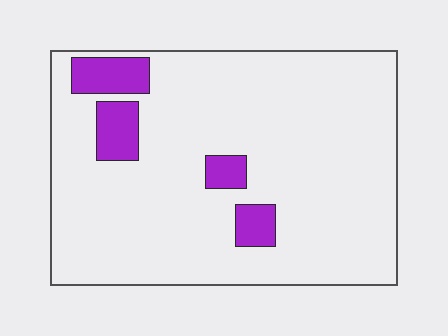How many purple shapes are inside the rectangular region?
4.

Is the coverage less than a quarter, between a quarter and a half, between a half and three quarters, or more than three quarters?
Less than a quarter.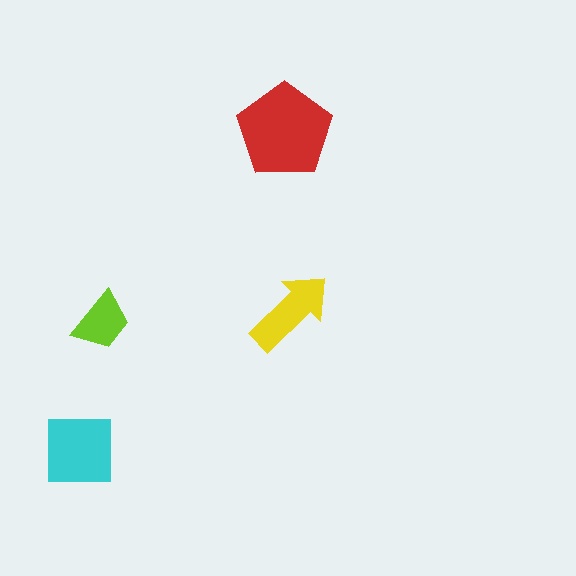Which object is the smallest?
The lime trapezoid.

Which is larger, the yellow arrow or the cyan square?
The cyan square.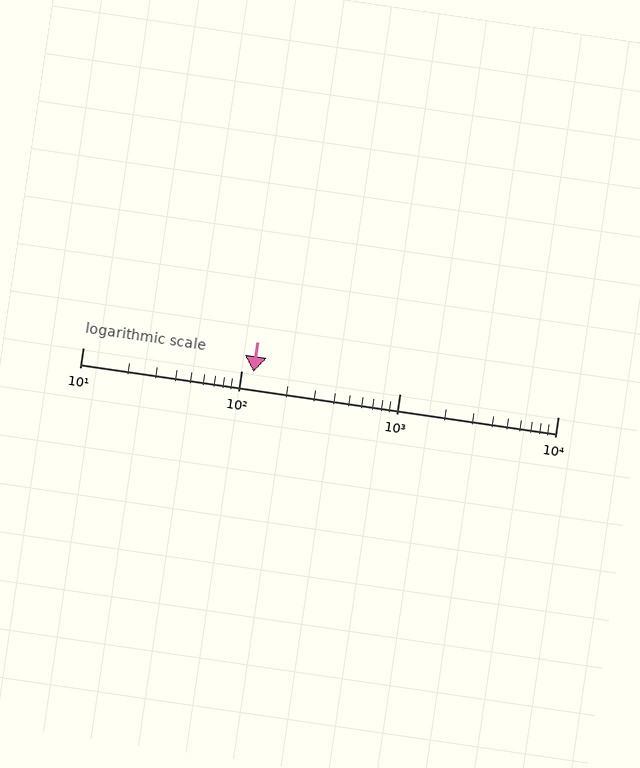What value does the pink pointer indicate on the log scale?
The pointer indicates approximately 120.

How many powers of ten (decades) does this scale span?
The scale spans 3 decades, from 10 to 10000.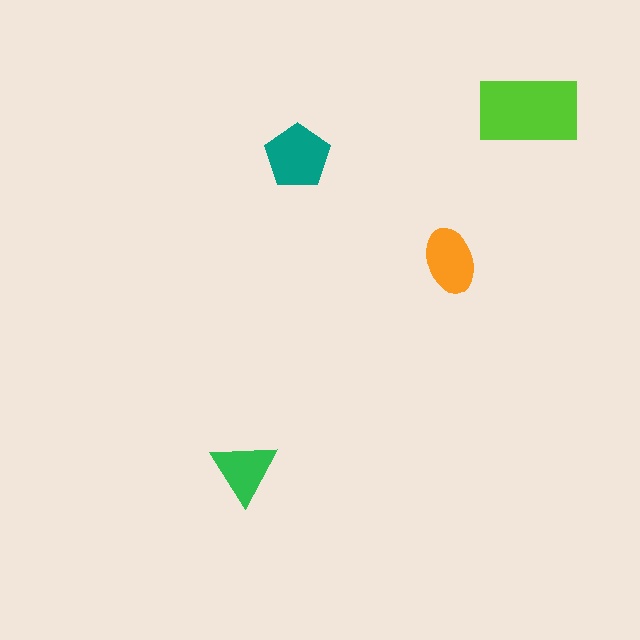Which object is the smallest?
The green triangle.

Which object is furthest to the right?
The lime rectangle is rightmost.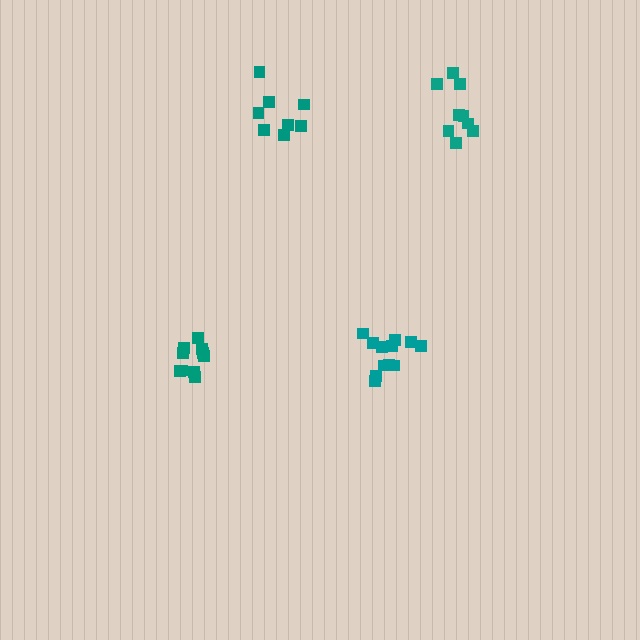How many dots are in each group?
Group 1: 10 dots, Group 2: 12 dots, Group 3: 8 dots, Group 4: 9 dots (39 total).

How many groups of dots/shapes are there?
There are 4 groups.